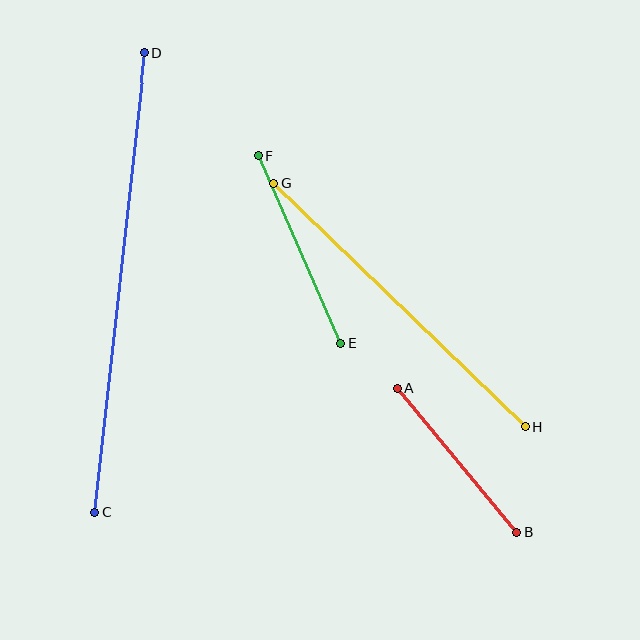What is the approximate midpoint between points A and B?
The midpoint is at approximately (457, 460) pixels.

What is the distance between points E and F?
The distance is approximately 205 pixels.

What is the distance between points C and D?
The distance is approximately 462 pixels.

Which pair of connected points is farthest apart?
Points C and D are farthest apart.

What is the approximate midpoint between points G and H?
The midpoint is at approximately (399, 305) pixels.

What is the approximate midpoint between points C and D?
The midpoint is at approximately (120, 283) pixels.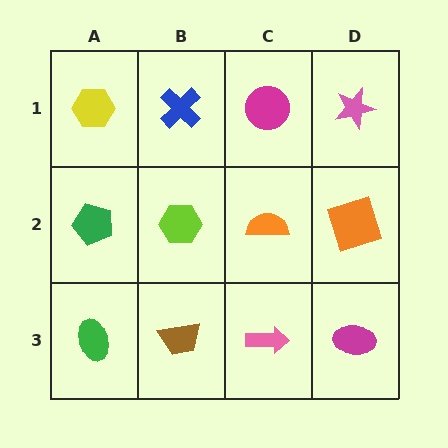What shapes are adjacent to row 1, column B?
A lime hexagon (row 2, column B), a yellow hexagon (row 1, column A), a magenta circle (row 1, column C).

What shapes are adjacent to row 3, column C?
An orange semicircle (row 2, column C), a brown trapezoid (row 3, column B), a magenta ellipse (row 3, column D).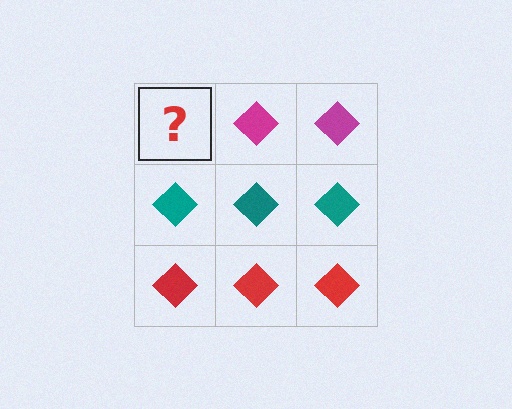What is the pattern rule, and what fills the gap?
The rule is that each row has a consistent color. The gap should be filled with a magenta diamond.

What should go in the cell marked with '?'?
The missing cell should contain a magenta diamond.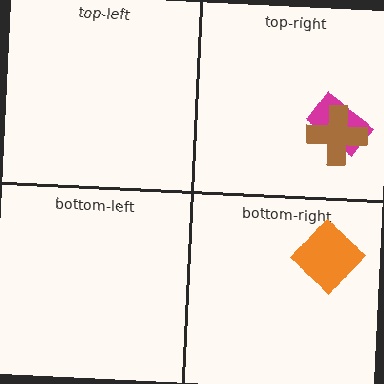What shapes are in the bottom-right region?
The orange diamond.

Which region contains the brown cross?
The top-right region.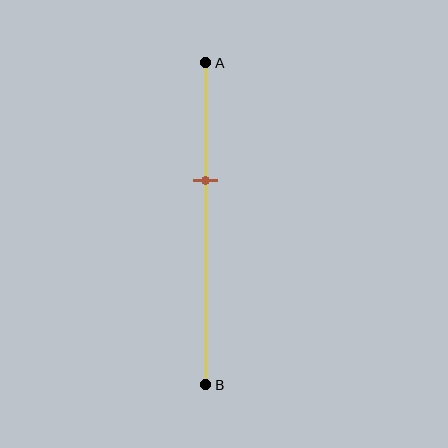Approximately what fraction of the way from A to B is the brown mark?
The brown mark is approximately 35% of the way from A to B.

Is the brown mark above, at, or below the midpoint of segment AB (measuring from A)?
The brown mark is above the midpoint of segment AB.